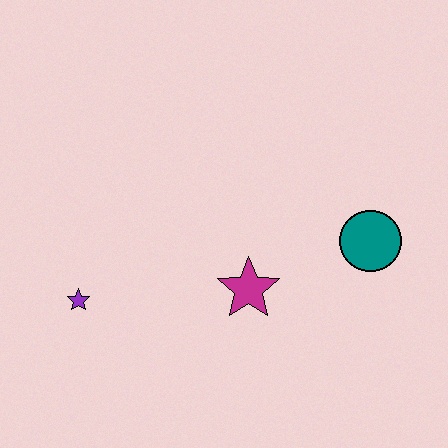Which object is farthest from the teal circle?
The purple star is farthest from the teal circle.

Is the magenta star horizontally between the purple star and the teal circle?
Yes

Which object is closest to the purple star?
The magenta star is closest to the purple star.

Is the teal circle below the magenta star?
No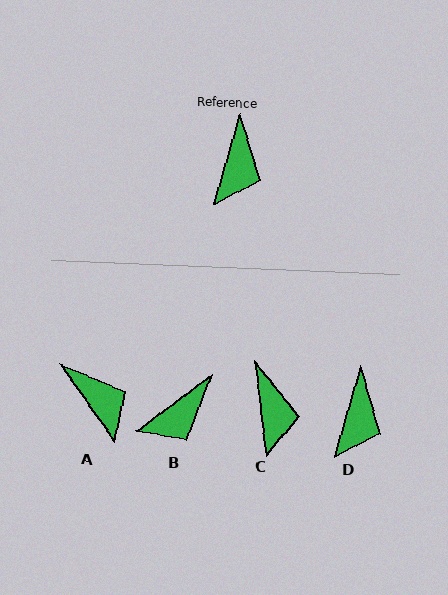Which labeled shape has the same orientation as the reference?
D.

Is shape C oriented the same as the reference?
No, it is off by about 23 degrees.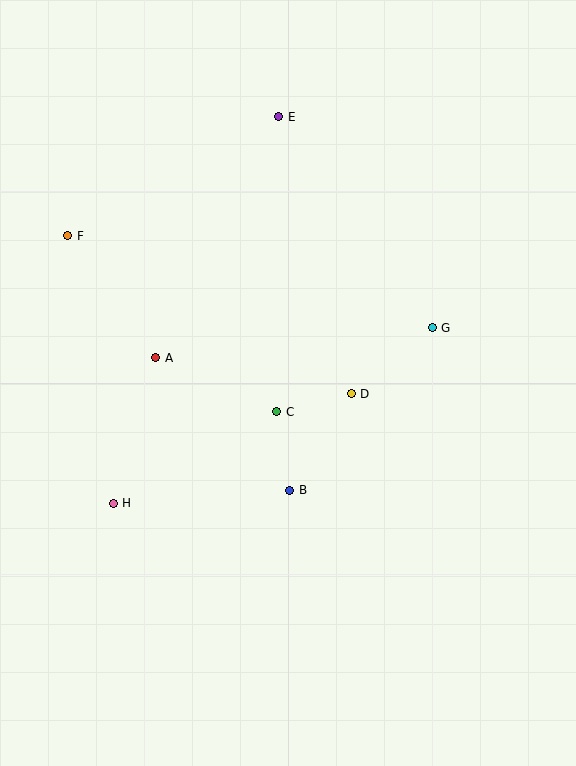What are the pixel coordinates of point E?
Point E is at (279, 117).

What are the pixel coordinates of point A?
Point A is at (156, 358).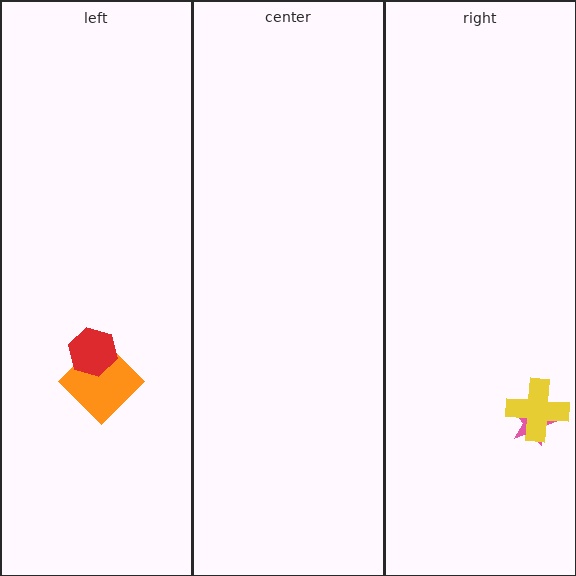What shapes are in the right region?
The pink star, the yellow cross.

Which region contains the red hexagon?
The left region.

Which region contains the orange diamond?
The left region.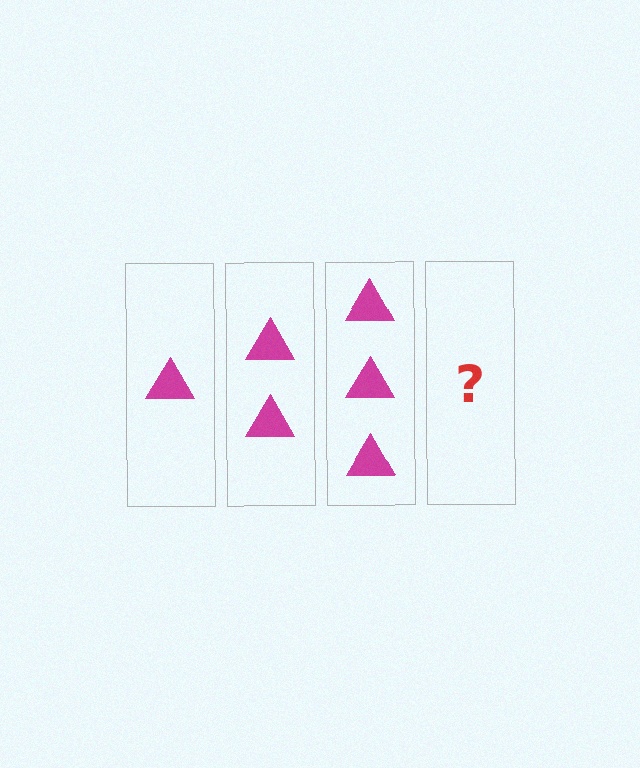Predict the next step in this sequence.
The next step is 4 triangles.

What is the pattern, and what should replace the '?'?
The pattern is that each step adds one more triangle. The '?' should be 4 triangles.